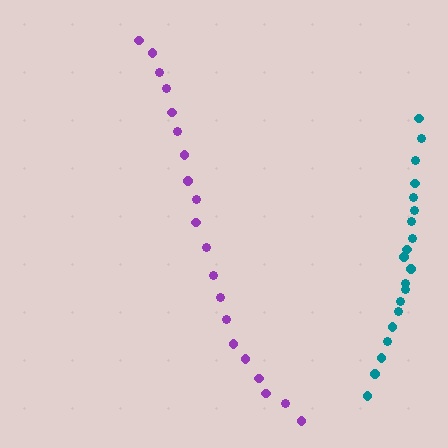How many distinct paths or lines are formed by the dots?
There are 2 distinct paths.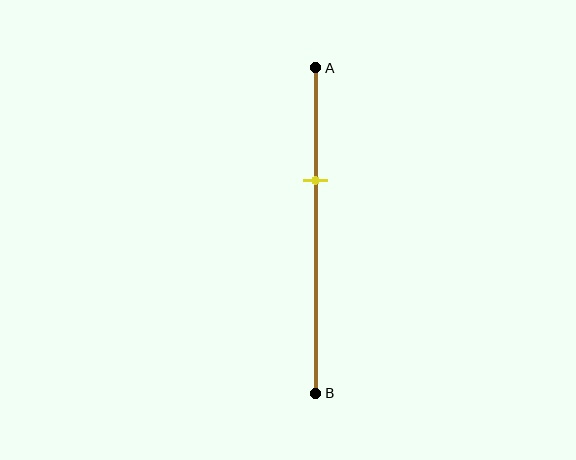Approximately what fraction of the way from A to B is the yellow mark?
The yellow mark is approximately 35% of the way from A to B.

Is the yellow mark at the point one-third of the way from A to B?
Yes, the mark is approximately at the one-third point.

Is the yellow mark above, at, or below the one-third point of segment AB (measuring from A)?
The yellow mark is approximately at the one-third point of segment AB.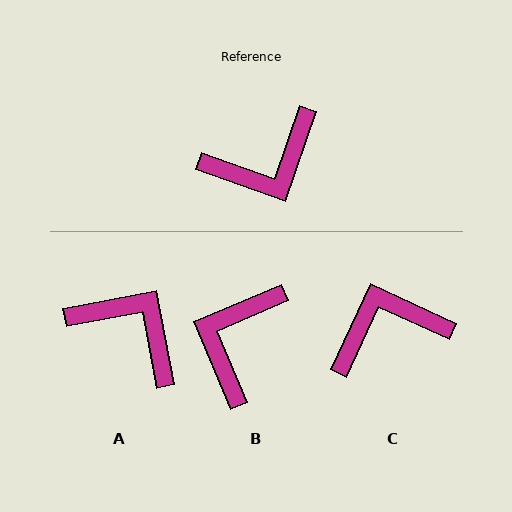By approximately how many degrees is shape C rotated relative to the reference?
Approximately 174 degrees counter-clockwise.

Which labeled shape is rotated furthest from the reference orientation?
C, about 174 degrees away.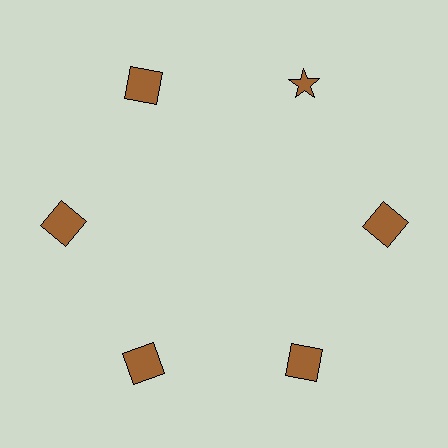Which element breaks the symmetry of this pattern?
The brown star at roughly the 1 o'clock position breaks the symmetry. All other shapes are brown squares.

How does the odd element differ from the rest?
It has a different shape: star instead of square.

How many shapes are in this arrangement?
There are 6 shapes arranged in a ring pattern.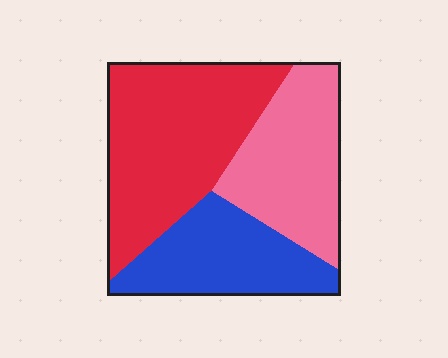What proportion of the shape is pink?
Pink takes up about one third (1/3) of the shape.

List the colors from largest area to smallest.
From largest to smallest: red, pink, blue.